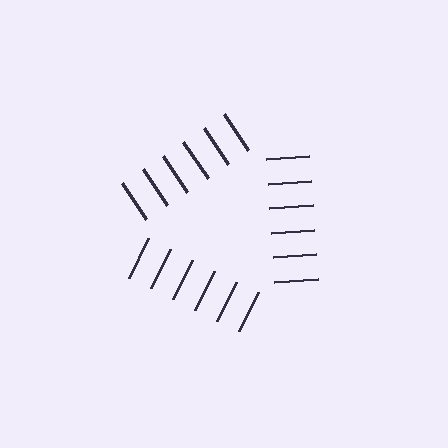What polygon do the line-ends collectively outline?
An illusory triangle — the line segments terminate on its edges but no continuous stroke is drawn.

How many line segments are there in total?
18 — 6 along each of the 3 edges.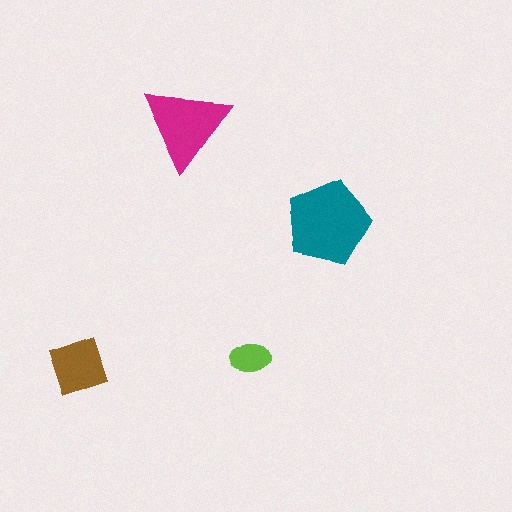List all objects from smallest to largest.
The lime ellipse, the brown square, the magenta triangle, the teal pentagon.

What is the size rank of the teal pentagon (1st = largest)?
1st.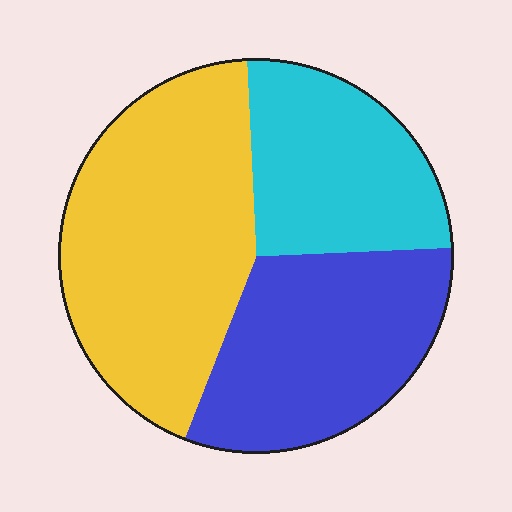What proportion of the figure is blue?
Blue covers around 30% of the figure.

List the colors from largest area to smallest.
From largest to smallest: yellow, blue, cyan.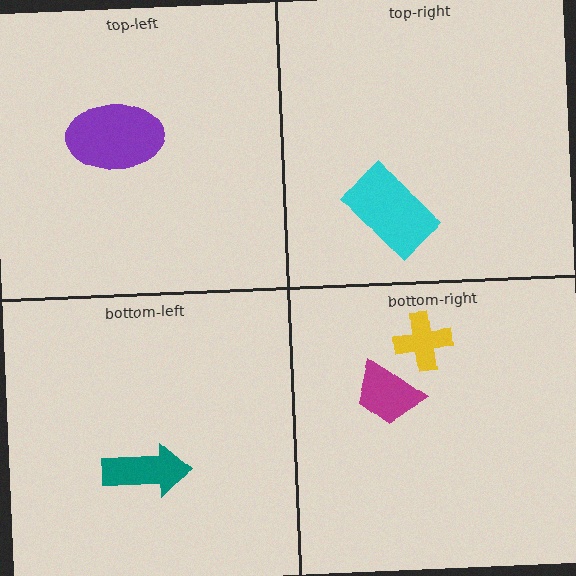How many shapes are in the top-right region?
1.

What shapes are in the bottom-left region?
The teal arrow.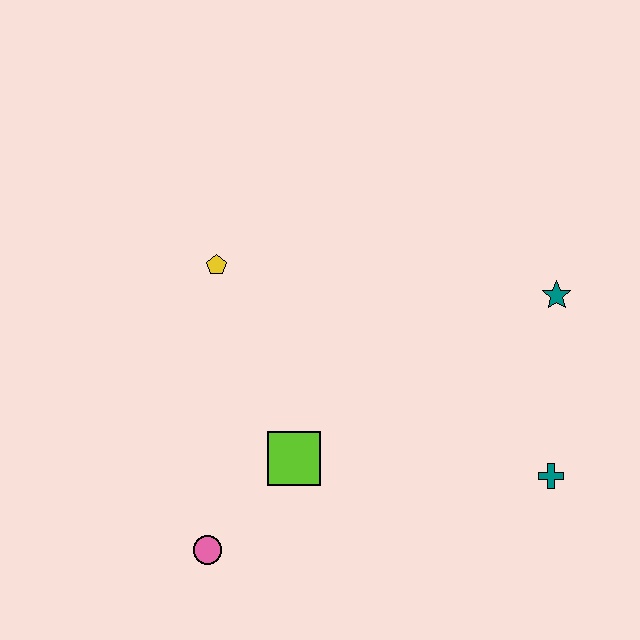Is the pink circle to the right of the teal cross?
No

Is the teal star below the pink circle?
No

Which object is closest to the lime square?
The pink circle is closest to the lime square.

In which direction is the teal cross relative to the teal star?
The teal cross is below the teal star.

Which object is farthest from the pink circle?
The teal star is farthest from the pink circle.